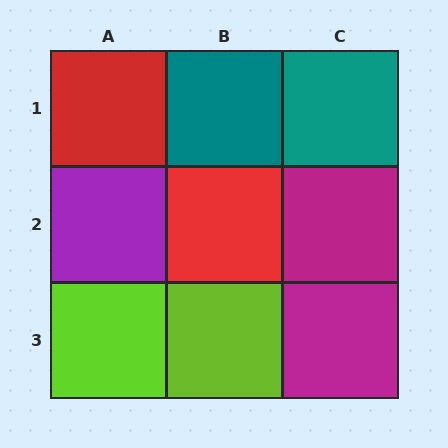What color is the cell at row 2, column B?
Red.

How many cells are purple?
1 cell is purple.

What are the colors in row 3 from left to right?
Lime, lime, magenta.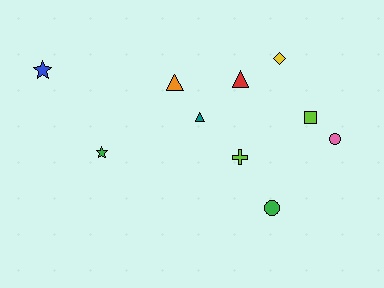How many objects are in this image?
There are 10 objects.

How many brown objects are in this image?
There are no brown objects.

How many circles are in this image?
There are 2 circles.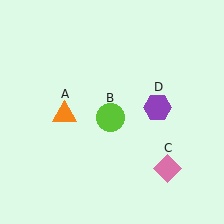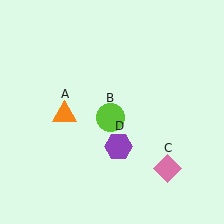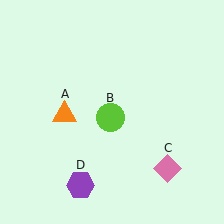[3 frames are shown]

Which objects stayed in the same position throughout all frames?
Orange triangle (object A) and lime circle (object B) and pink diamond (object C) remained stationary.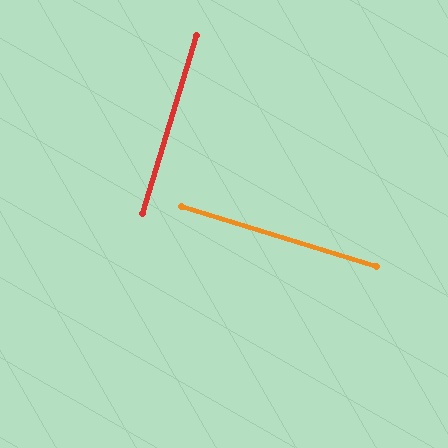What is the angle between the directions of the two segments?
Approximately 90 degrees.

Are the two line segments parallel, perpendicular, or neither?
Perpendicular — they meet at approximately 90°.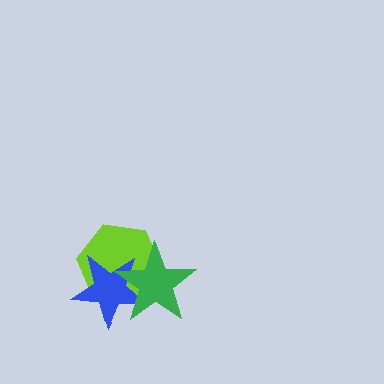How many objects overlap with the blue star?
2 objects overlap with the blue star.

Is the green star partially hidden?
No, no other shape covers it.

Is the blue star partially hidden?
Yes, it is partially covered by another shape.